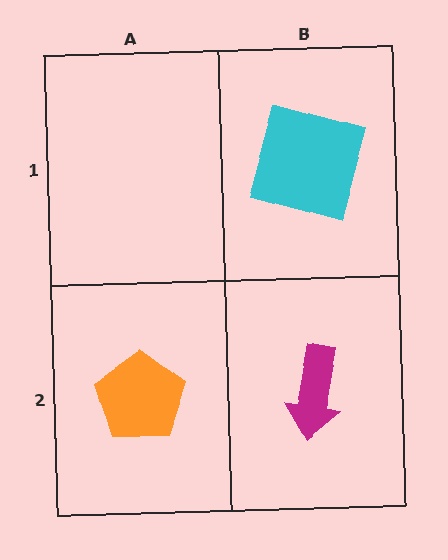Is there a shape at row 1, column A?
No, that cell is empty.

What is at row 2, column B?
A magenta arrow.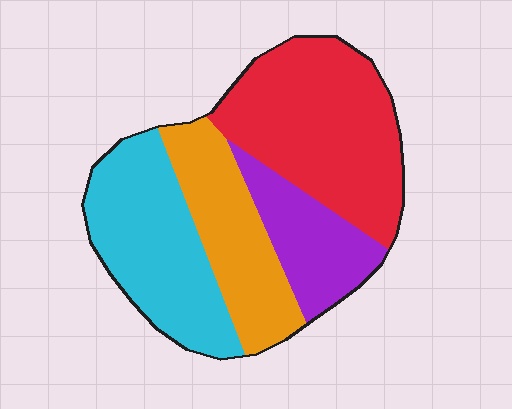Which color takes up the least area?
Purple, at roughly 15%.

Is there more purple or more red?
Red.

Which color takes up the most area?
Red, at roughly 35%.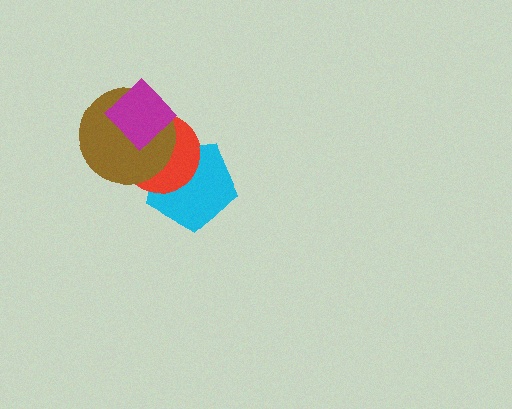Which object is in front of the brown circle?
The magenta diamond is in front of the brown circle.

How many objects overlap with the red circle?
3 objects overlap with the red circle.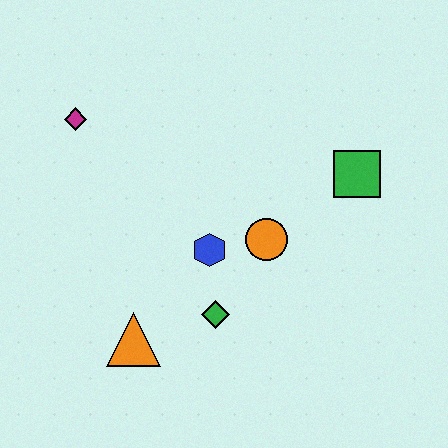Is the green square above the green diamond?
Yes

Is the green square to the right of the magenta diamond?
Yes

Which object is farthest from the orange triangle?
The green square is farthest from the orange triangle.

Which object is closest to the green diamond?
The blue hexagon is closest to the green diamond.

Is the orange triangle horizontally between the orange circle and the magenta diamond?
Yes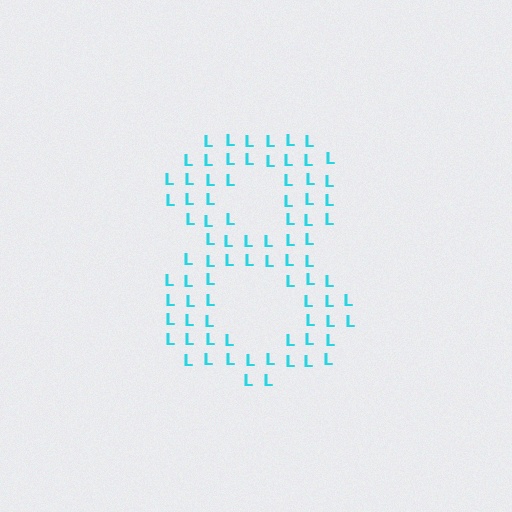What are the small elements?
The small elements are letter L's.